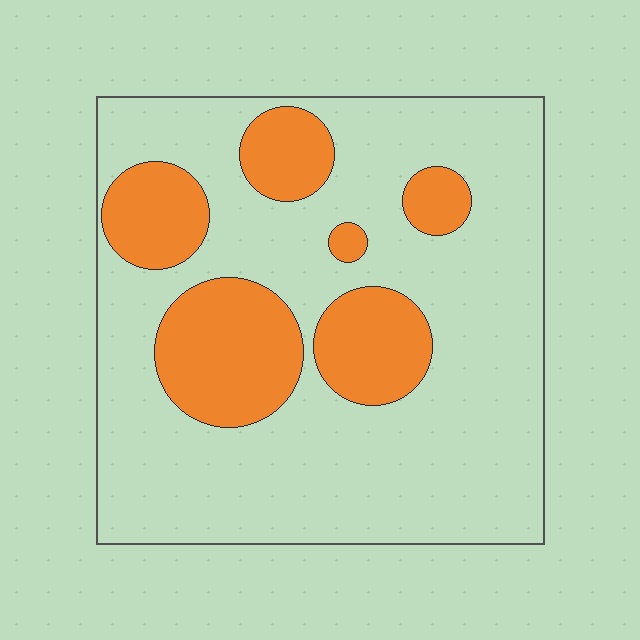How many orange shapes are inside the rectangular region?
6.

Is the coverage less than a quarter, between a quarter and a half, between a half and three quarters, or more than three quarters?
Between a quarter and a half.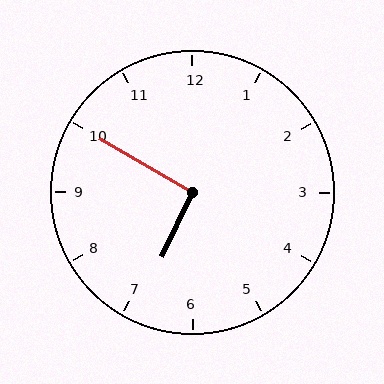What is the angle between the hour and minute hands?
Approximately 95 degrees.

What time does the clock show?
6:50.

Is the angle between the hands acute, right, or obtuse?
It is right.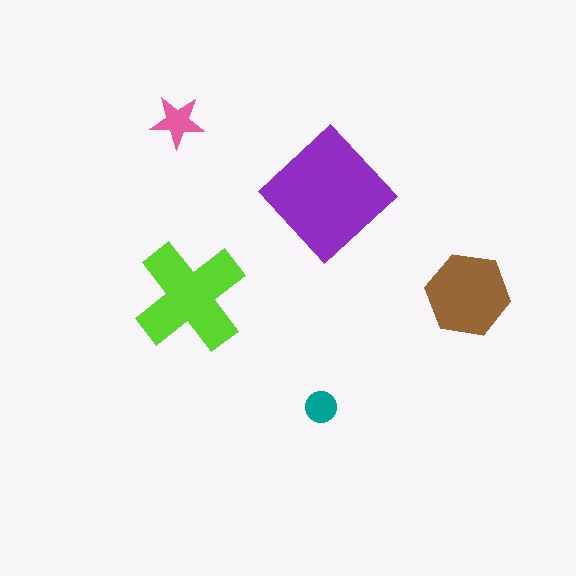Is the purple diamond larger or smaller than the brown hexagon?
Larger.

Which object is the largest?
The purple diamond.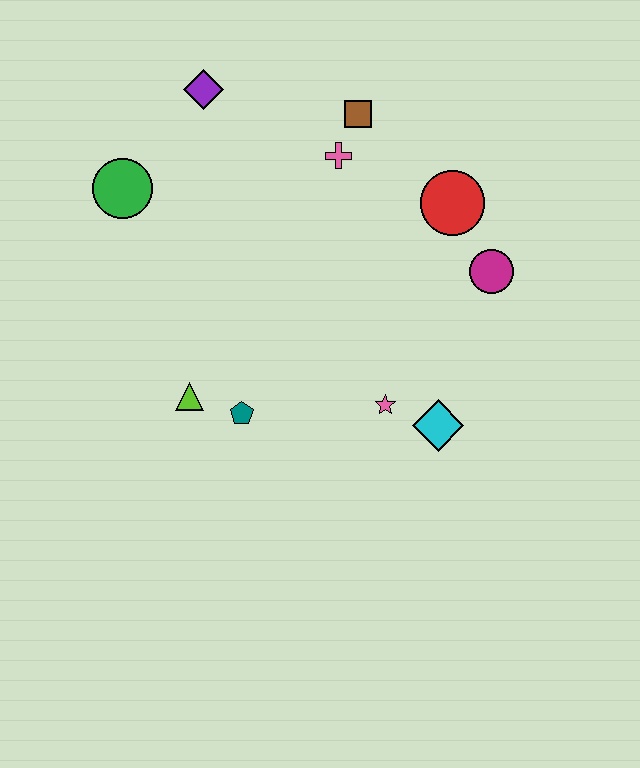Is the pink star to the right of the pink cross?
Yes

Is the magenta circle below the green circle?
Yes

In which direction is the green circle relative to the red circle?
The green circle is to the left of the red circle.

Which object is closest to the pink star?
The cyan diamond is closest to the pink star.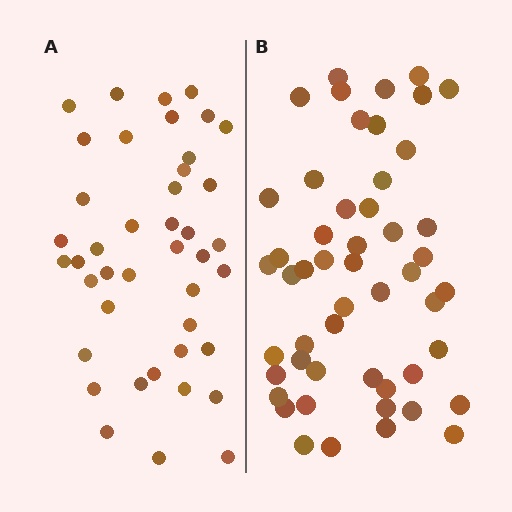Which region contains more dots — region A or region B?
Region B (the right region) has more dots.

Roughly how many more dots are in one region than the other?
Region B has roughly 8 or so more dots than region A.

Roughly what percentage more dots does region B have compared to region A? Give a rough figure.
About 20% more.